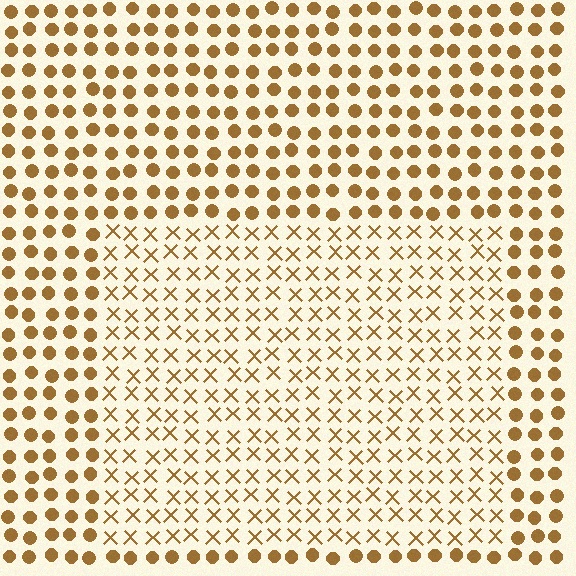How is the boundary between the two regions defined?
The boundary is defined by a change in element shape: X marks inside vs. circles outside. All elements share the same color and spacing.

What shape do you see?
I see a rectangle.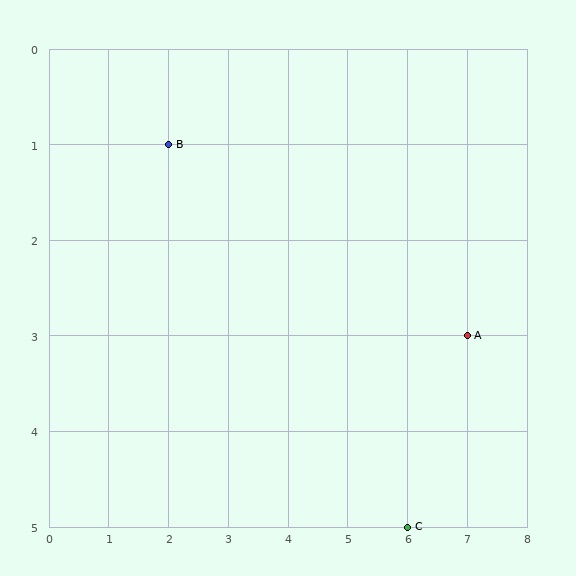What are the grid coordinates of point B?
Point B is at grid coordinates (2, 1).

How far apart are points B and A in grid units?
Points B and A are 5 columns and 2 rows apart (about 5.4 grid units diagonally).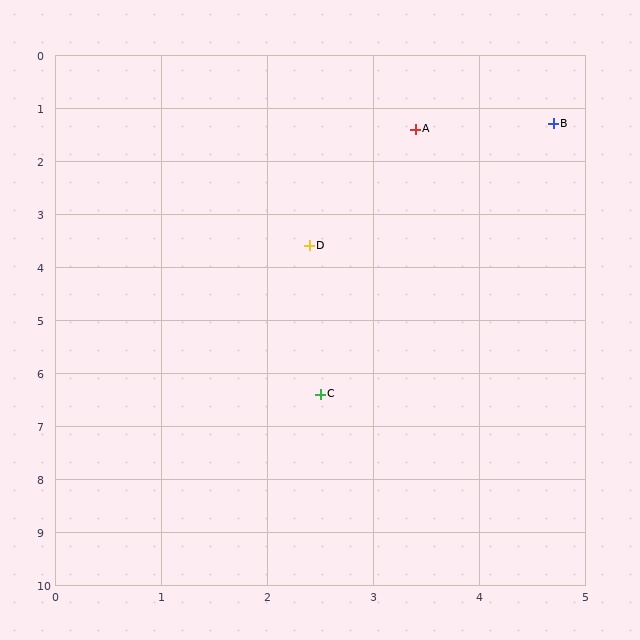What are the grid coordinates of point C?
Point C is at approximately (2.5, 6.4).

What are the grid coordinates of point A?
Point A is at approximately (3.4, 1.4).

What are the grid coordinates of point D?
Point D is at approximately (2.4, 3.6).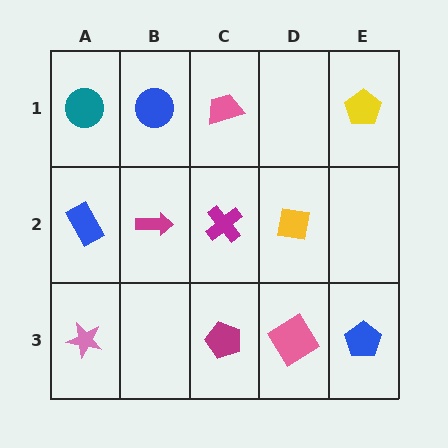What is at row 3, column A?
A pink star.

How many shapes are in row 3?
4 shapes.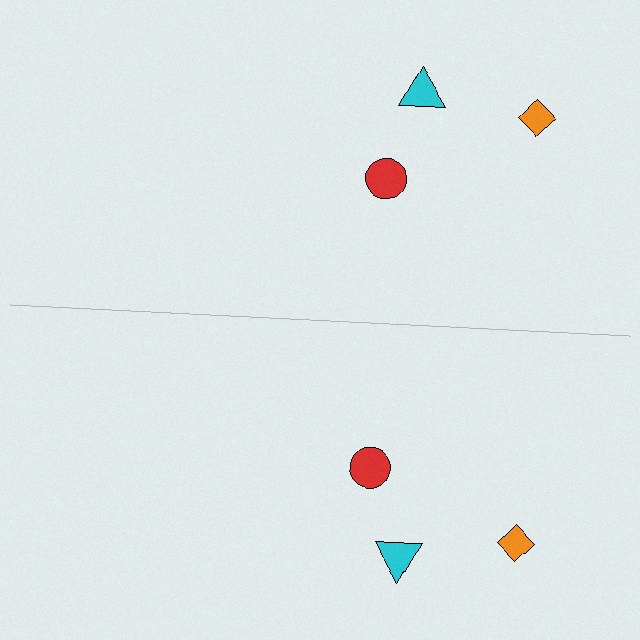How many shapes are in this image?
There are 6 shapes in this image.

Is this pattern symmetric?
Yes, this pattern has bilateral (reflection) symmetry.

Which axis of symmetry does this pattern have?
The pattern has a horizontal axis of symmetry running through the center of the image.